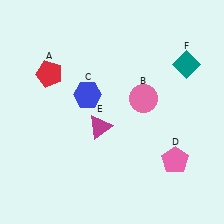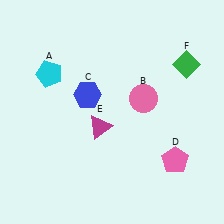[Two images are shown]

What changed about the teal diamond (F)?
In Image 1, F is teal. In Image 2, it changed to green.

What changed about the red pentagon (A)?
In Image 1, A is red. In Image 2, it changed to cyan.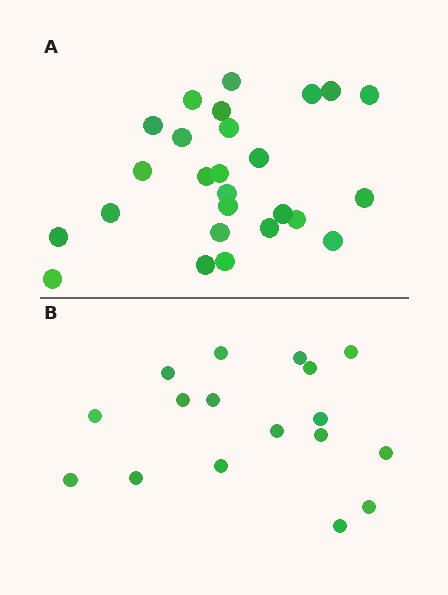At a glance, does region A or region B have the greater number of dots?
Region A (the top region) has more dots.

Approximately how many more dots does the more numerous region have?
Region A has roughly 8 or so more dots than region B.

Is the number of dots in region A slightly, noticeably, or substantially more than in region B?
Region A has substantially more. The ratio is roughly 1.5 to 1.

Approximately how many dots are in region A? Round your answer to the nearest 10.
About 30 dots. (The exact count is 26, which rounds to 30.)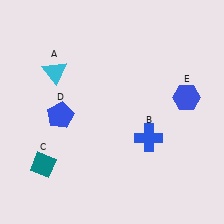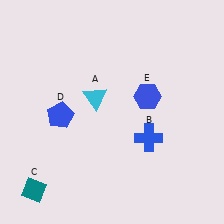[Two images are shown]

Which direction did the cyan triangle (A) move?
The cyan triangle (A) moved right.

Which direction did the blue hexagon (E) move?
The blue hexagon (E) moved left.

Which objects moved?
The objects that moved are: the cyan triangle (A), the teal diamond (C), the blue hexagon (E).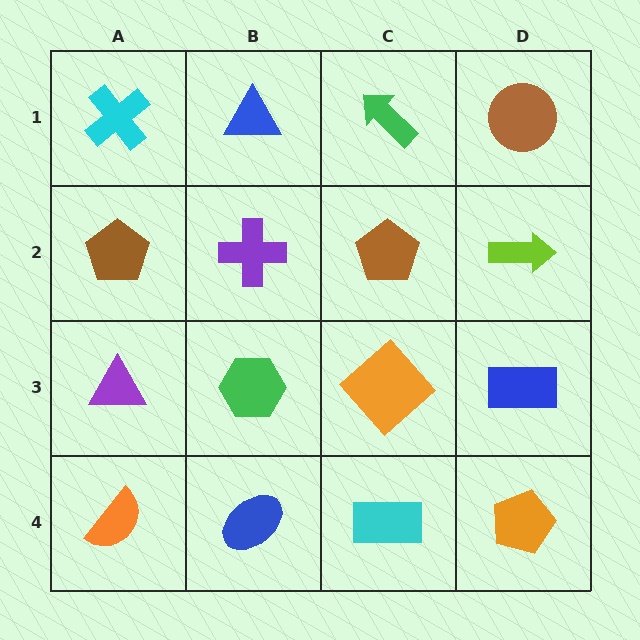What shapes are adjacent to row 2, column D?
A brown circle (row 1, column D), a blue rectangle (row 3, column D), a brown pentagon (row 2, column C).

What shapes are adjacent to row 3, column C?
A brown pentagon (row 2, column C), a cyan rectangle (row 4, column C), a green hexagon (row 3, column B), a blue rectangle (row 3, column D).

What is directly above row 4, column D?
A blue rectangle.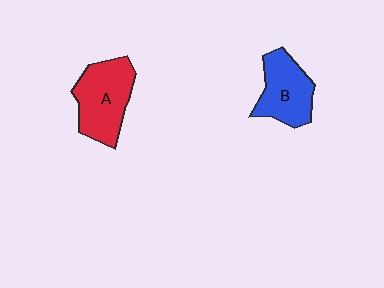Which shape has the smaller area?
Shape B (blue).